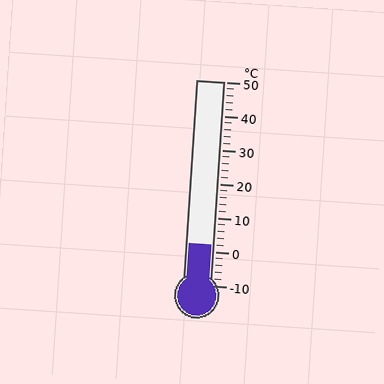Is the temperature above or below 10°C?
The temperature is below 10°C.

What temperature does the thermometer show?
The thermometer shows approximately 2°C.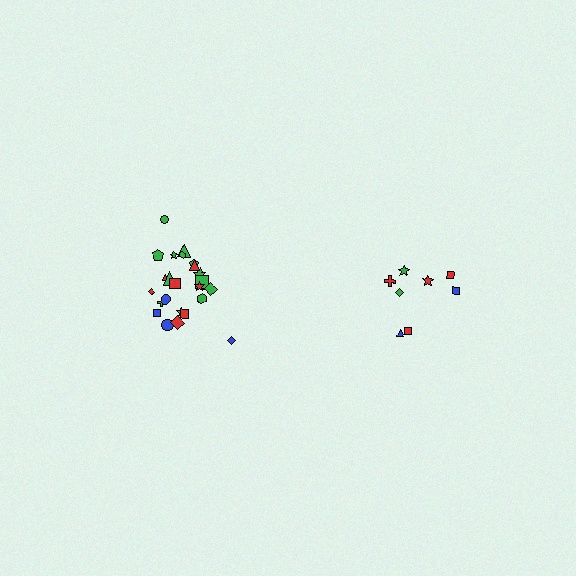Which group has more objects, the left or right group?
The left group.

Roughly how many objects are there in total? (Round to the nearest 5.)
Roughly 35 objects in total.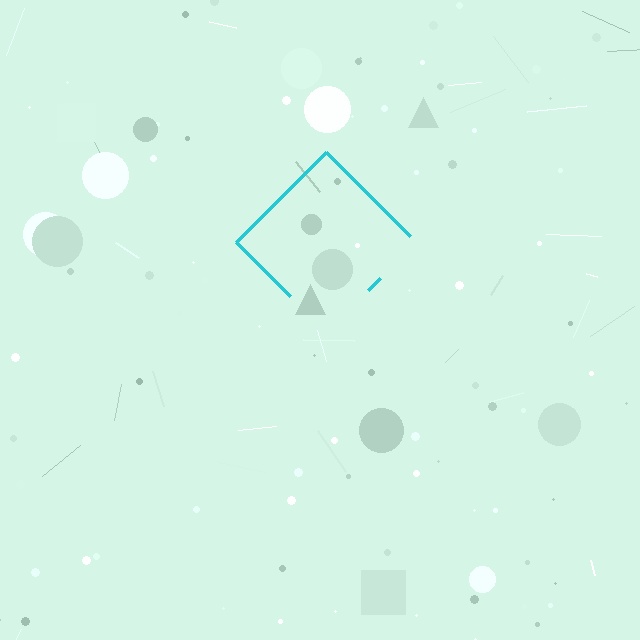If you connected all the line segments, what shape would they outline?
They would outline a diamond.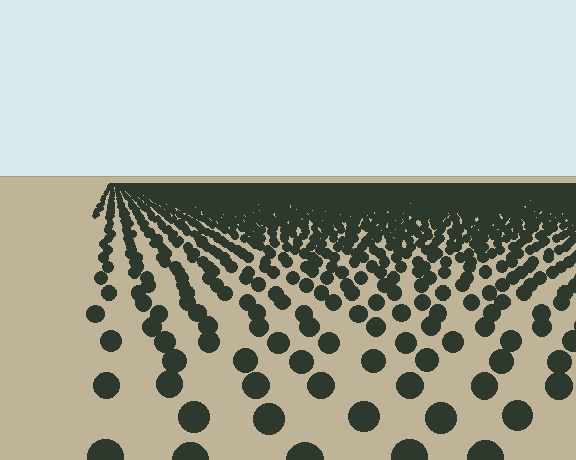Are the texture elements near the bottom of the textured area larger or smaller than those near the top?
Larger. Near the bottom, elements are closer to the viewer and appear at a bigger on-screen size.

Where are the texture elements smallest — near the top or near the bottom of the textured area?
Near the top.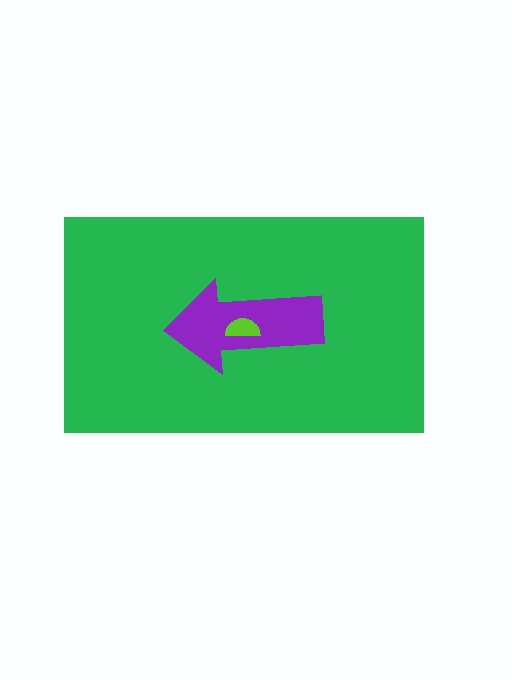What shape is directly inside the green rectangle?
The purple arrow.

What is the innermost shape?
The lime semicircle.